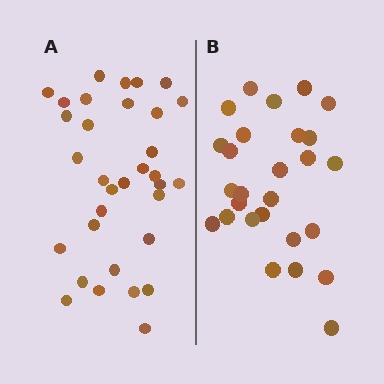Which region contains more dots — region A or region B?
Region A (the left region) has more dots.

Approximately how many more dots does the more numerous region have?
Region A has about 6 more dots than region B.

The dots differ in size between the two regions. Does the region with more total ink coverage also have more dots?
No. Region B has more total ink coverage because its dots are larger, but region A actually contains more individual dots. Total area can be misleading — the number of items is what matters here.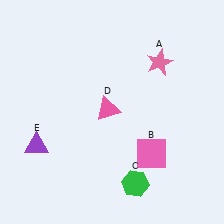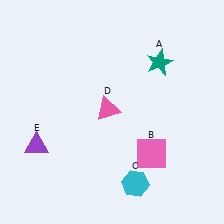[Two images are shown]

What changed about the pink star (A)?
In Image 1, A is pink. In Image 2, it changed to teal.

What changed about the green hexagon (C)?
In Image 1, C is green. In Image 2, it changed to cyan.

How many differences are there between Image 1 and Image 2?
There are 2 differences between the two images.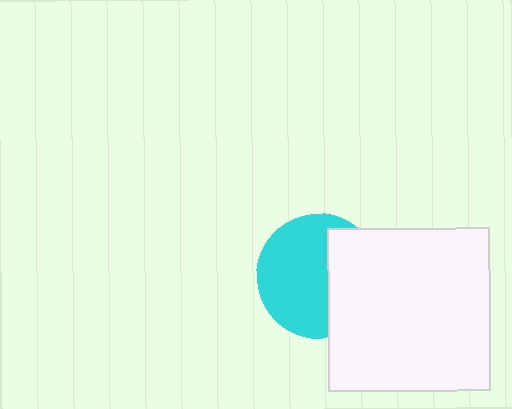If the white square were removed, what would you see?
You would see the complete cyan circle.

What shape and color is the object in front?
The object in front is a white square.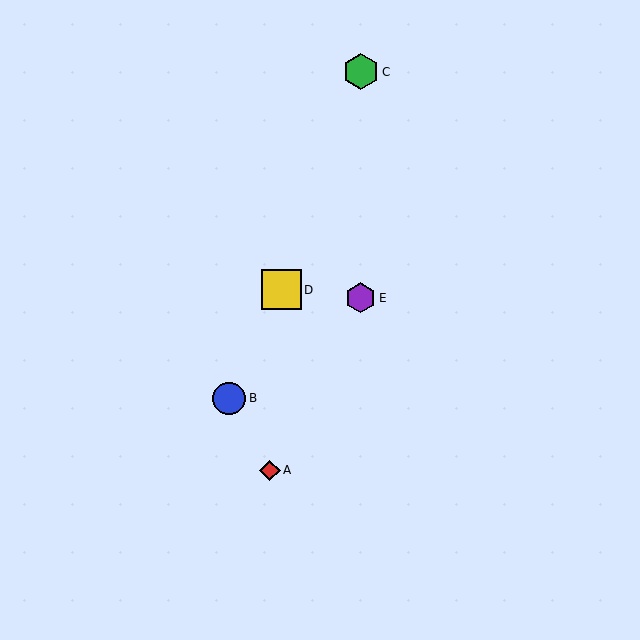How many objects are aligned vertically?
2 objects (C, E) are aligned vertically.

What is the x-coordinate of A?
Object A is at x≈270.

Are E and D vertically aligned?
No, E is at x≈361 and D is at x≈282.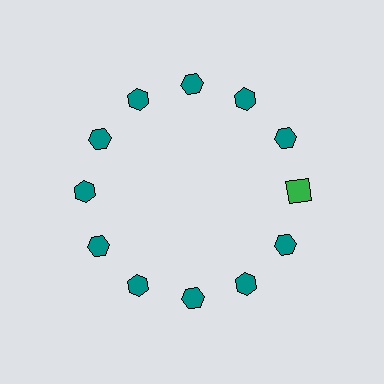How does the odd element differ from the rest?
It differs in both color (green instead of teal) and shape (square instead of hexagon).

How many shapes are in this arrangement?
There are 12 shapes arranged in a ring pattern.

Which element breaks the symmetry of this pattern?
The green square at roughly the 3 o'clock position breaks the symmetry. All other shapes are teal hexagons.